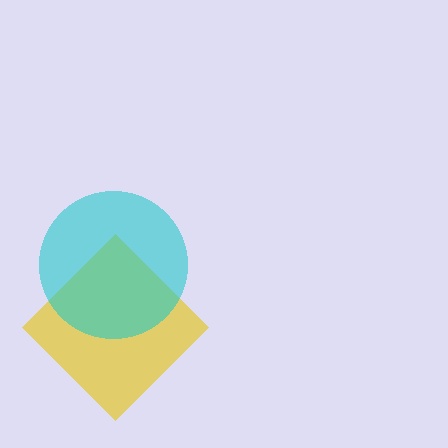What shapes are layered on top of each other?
The layered shapes are: a yellow diamond, a cyan circle.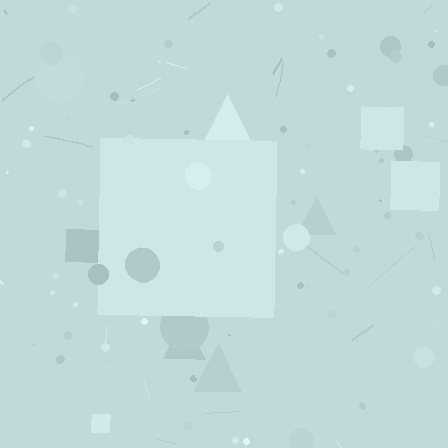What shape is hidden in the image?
A square is hidden in the image.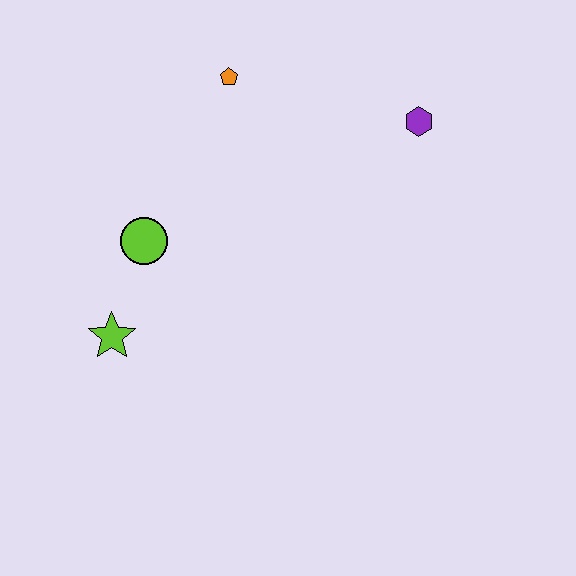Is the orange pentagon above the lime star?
Yes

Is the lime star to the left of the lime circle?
Yes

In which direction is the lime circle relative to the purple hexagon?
The lime circle is to the left of the purple hexagon.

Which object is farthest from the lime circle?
The purple hexagon is farthest from the lime circle.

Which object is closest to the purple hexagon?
The orange pentagon is closest to the purple hexagon.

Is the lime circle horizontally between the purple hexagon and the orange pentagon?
No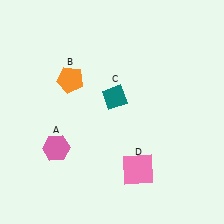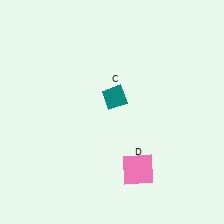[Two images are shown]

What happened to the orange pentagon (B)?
The orange pentagon (B) was removed in Image 2. It was in the top-left area of Image 1.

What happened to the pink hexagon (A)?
The pink hexagon (A) was removed in Image 2. It was in the bottom-left area of Image 1.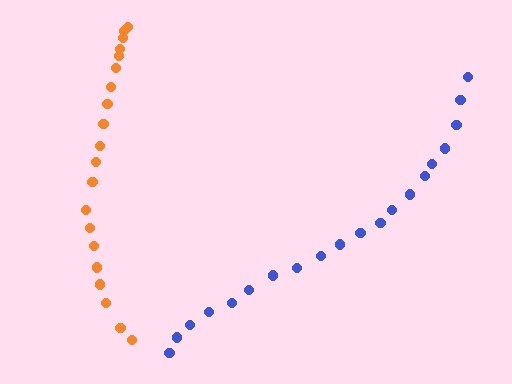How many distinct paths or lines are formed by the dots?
There are 2 distinct paths.